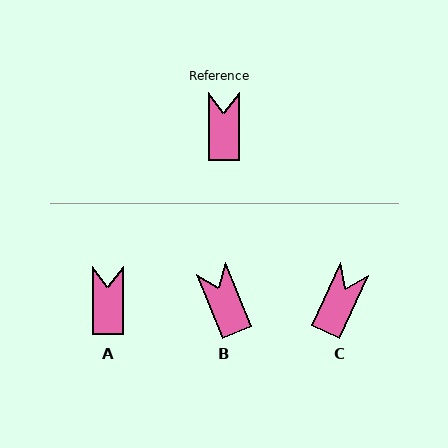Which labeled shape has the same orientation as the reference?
A.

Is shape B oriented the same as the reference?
No, it is off by about 22 degrees.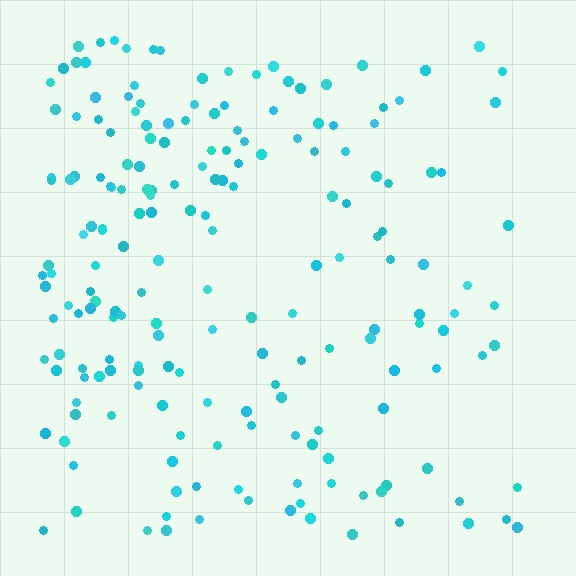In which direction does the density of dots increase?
From right to left, with the left side densest.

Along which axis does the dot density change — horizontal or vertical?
Horizontal.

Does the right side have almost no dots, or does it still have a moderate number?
Still a moderate number, just noticeably fewer than the left.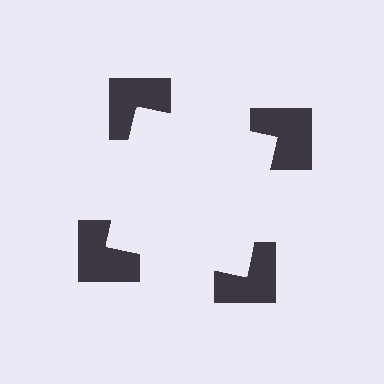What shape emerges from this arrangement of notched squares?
An illusory square — its edges are inferred from the aligned wedge cuts in the notched squares, not physically drawn.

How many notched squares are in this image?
There are 4 — one at each vertex of the illusory square.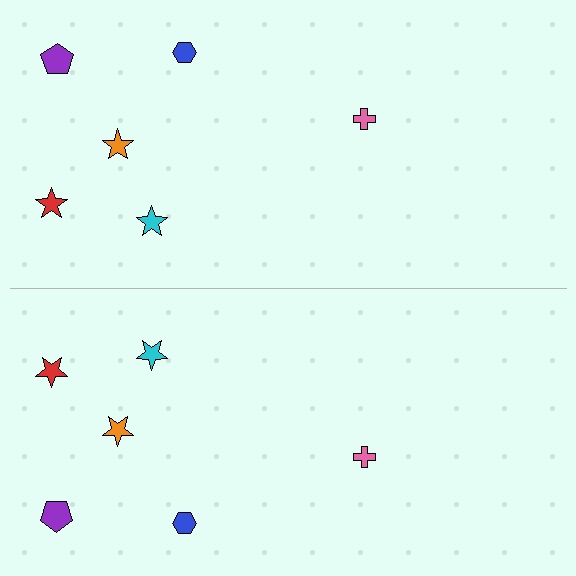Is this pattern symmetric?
Yes, this pattern has bilateral (reflection) symmetry.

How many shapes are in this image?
There are 12 shapes in this image.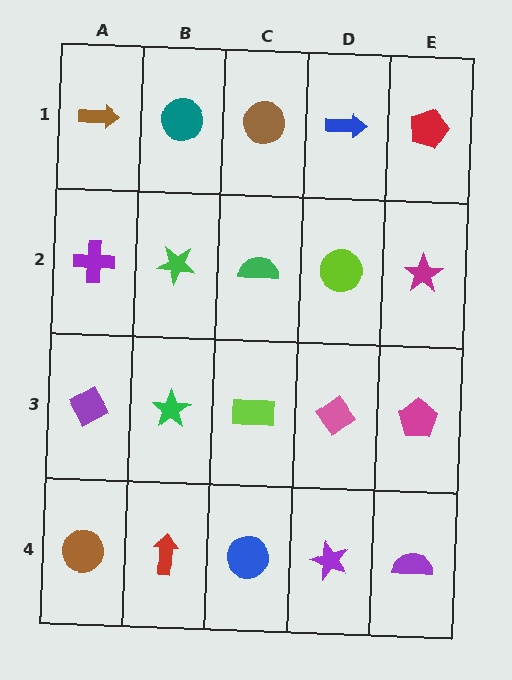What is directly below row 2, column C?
A lime rectangle.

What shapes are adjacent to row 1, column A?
A purple cross (row 2, column A), a teal circle (row 1, column B).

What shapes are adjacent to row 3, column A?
A purple cross (row 2, column A), a brown circle (row 4, column A), a green star (row 3, column B).